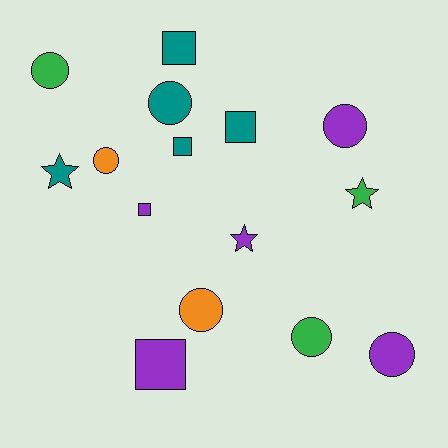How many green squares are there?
There are no green squares.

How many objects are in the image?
There are 15 objects.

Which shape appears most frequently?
Circle, with 7 objects.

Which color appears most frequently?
Purple, with 5 objects.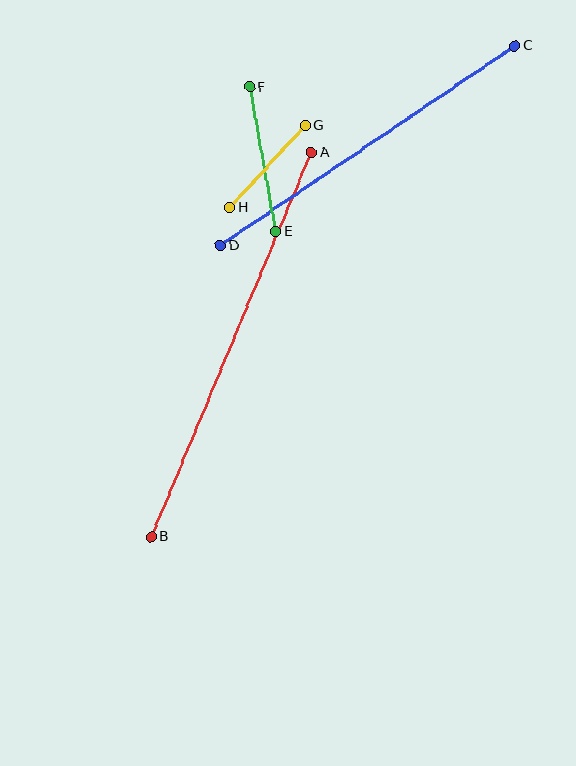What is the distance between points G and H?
The distance is approximately 111 pixels.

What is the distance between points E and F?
The distance is approximately 147 pixels.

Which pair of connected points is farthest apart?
Points A and B are farthest apart.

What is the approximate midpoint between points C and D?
The midpoint is at approximately (368, 146) pixels.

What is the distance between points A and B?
The distance is approximately 416 pixels.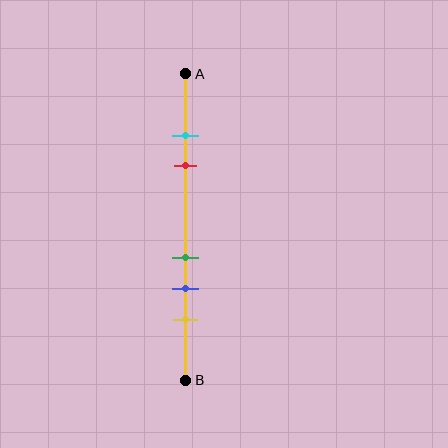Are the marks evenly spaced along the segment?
No, the marks are not evenly spaced.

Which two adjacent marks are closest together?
The cyan and red marks are the closest adjacent pair.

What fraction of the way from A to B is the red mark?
The red mark is approximately 30% (0.3) of the way from A to B.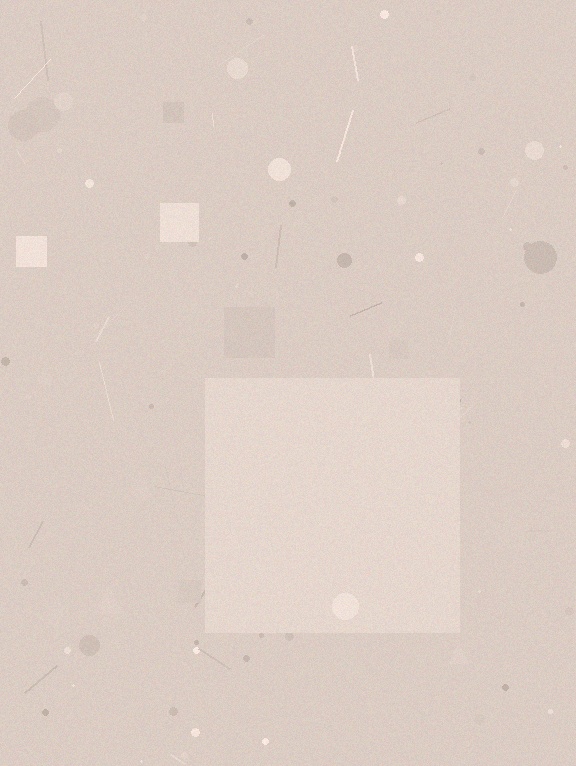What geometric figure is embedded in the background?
A square is embedded in the background.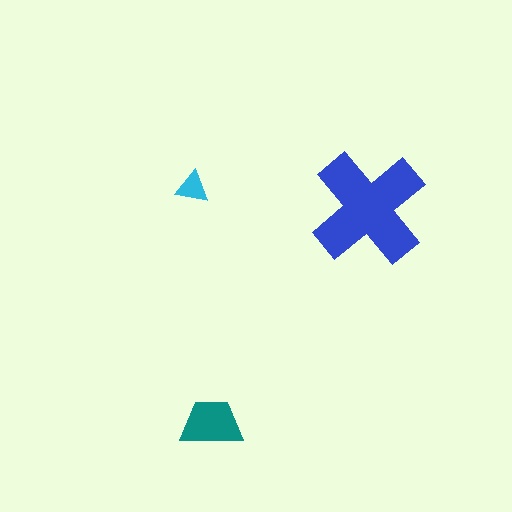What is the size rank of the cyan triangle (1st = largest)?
3rd.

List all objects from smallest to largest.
The cyan triangle, the teal trapezoid, the blue cross.